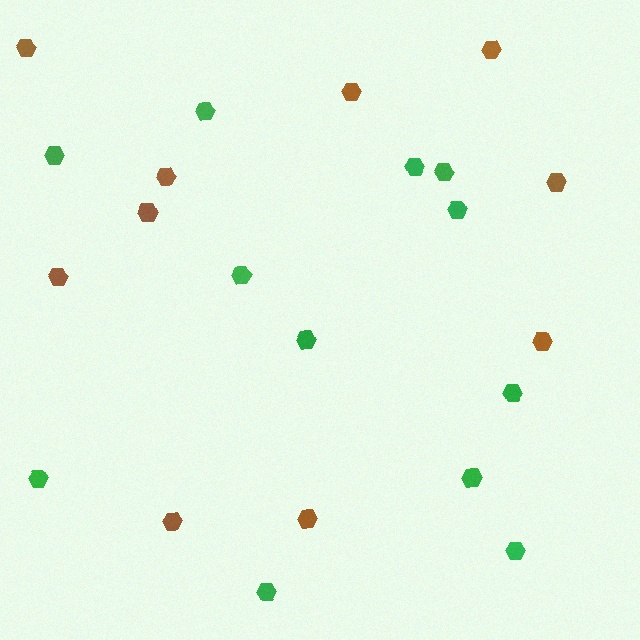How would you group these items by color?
There are 2 groups: one group of green hexagons (12) and one group of brown hexagons (10).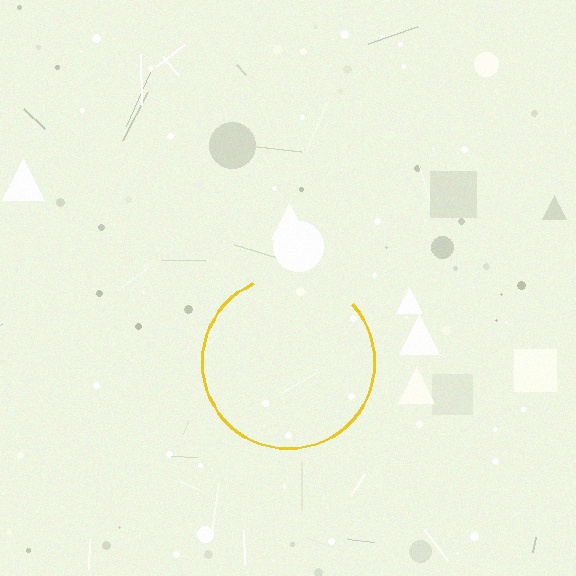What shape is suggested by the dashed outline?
The dashed outline suggests a circle.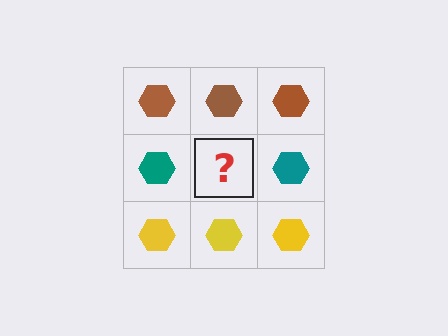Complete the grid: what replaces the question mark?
The question mark should be replaced with a teal hexagon.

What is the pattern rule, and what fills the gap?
The rule is that each row has a consistent color. The gap should be filled with a teal hexagon.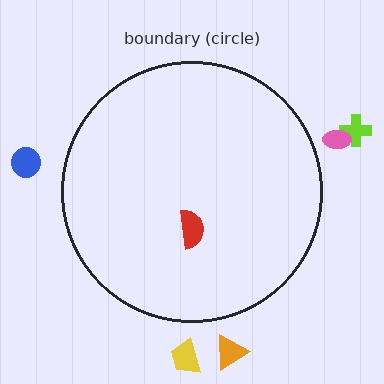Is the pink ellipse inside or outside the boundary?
Outside.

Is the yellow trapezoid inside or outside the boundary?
Outside.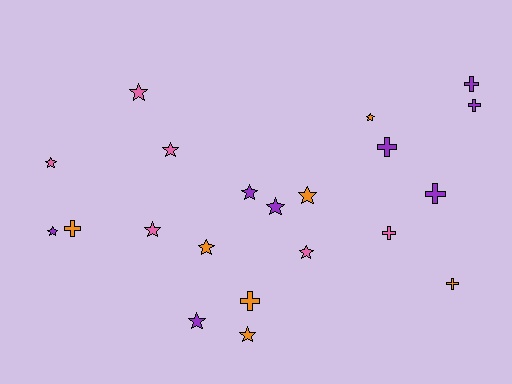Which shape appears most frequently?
Star, with 13 objects.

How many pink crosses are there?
There is 1 pink cross.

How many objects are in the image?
There are 21 objects.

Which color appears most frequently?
Purple, with 8 objects.